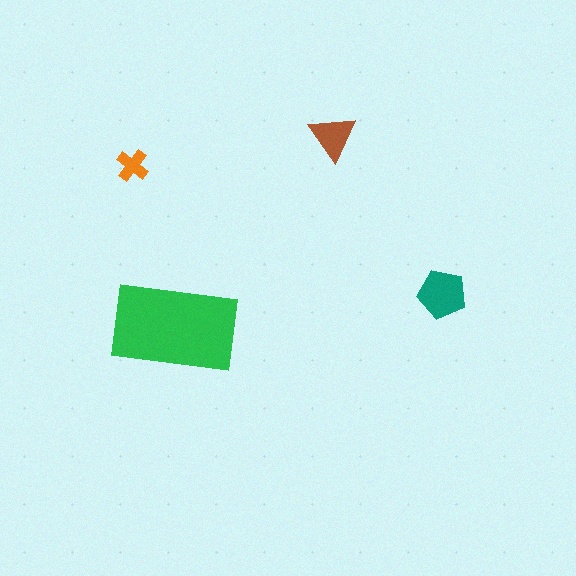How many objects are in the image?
There are 4 objects in the image.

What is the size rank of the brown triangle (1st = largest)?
3rd.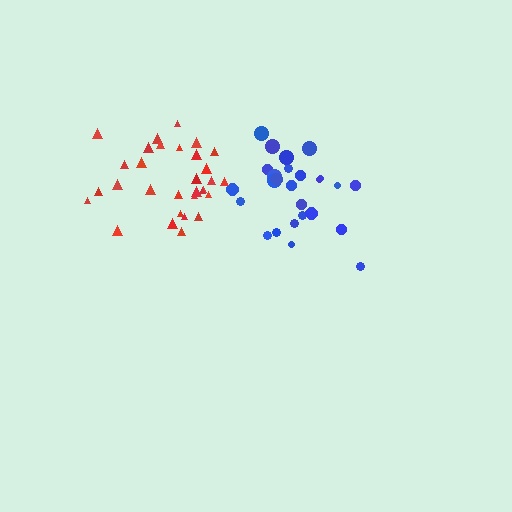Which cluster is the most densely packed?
Red.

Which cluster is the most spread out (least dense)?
Blue.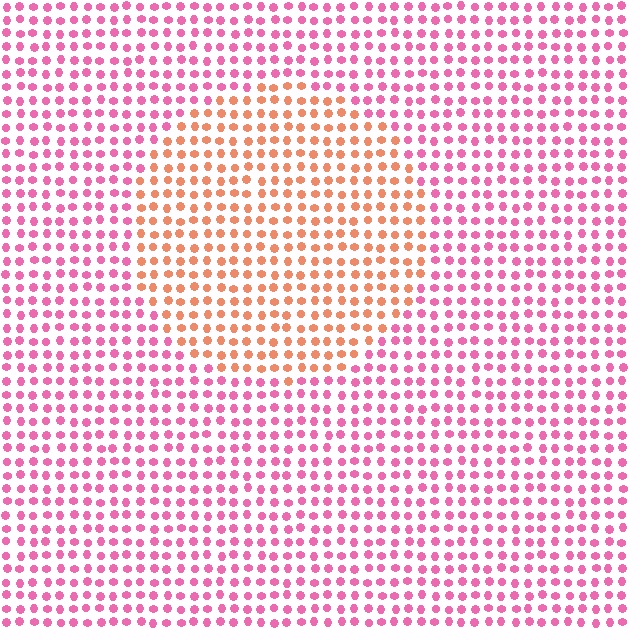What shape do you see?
I see a circle.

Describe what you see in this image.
The image is filled with small pink elements in a uniform arrangement. A circle-shaped region is visible where the elements are tinted to a slightly different hue, forming a subtle color boundary.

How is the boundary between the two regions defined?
The boundary is defined purely by a slight shift in hue (about 46 degrees). Spacing, size, and orientation are identical on both sides.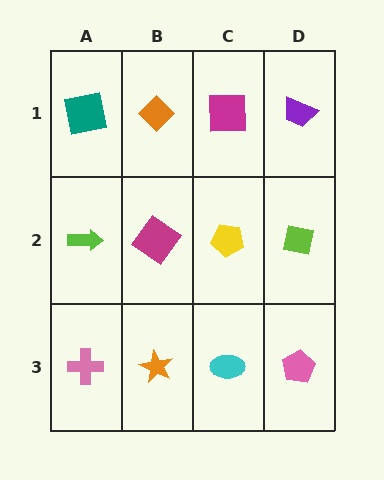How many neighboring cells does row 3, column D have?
2.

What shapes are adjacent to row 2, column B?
An orange diamond (row 1, column B), an orange star (row 3, column B), a lime arrow (row 2, column A), a yellow pentagon (row 2, column C).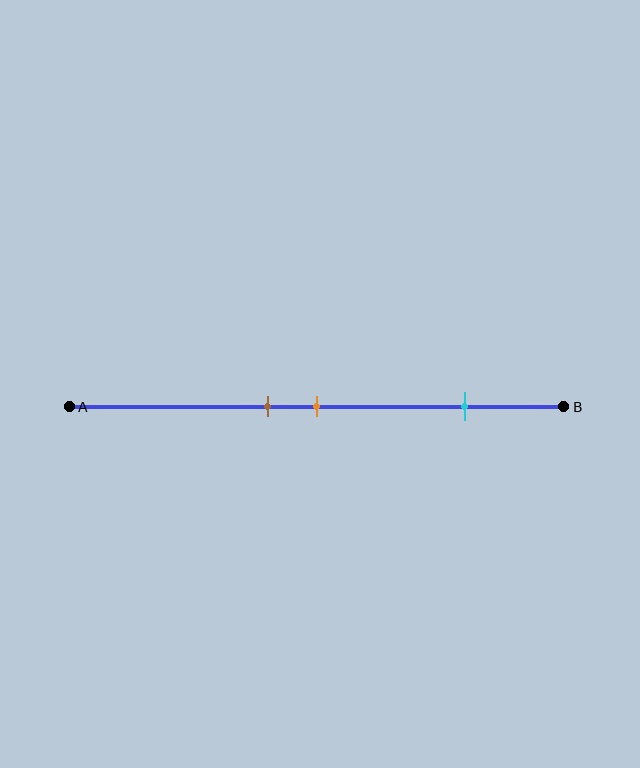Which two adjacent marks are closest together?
The brown and orange marks are the closest adjacent pair.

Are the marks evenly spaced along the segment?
No, the marks are not evenly spaced.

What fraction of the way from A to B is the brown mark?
The brown mark is approximately 40% (0.4) of the way from A to B.